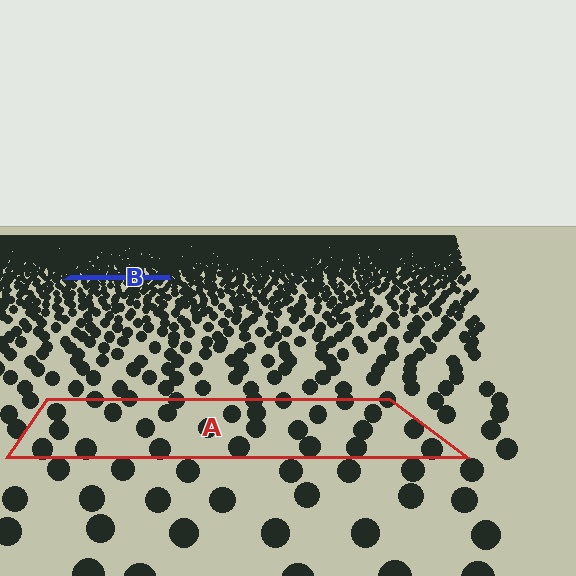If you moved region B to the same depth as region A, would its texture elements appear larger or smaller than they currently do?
They would appear larger. At a closer depth, the same texture elements are projected at a bigger on-screen size.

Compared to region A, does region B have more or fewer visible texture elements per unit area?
Region B has more texture elements per unit area — they are packed more densely because it is farther away.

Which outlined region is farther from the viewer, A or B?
Region B is farther from the viewer — the texture elements inside it appear smaller and more densely packed.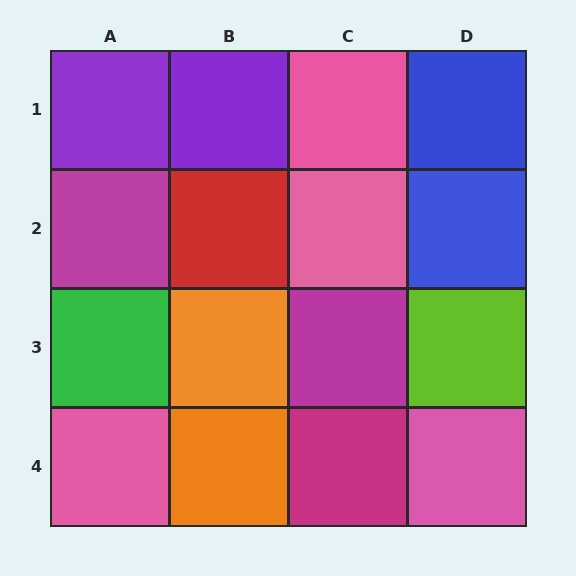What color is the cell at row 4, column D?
Pink.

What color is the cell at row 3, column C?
Magenta.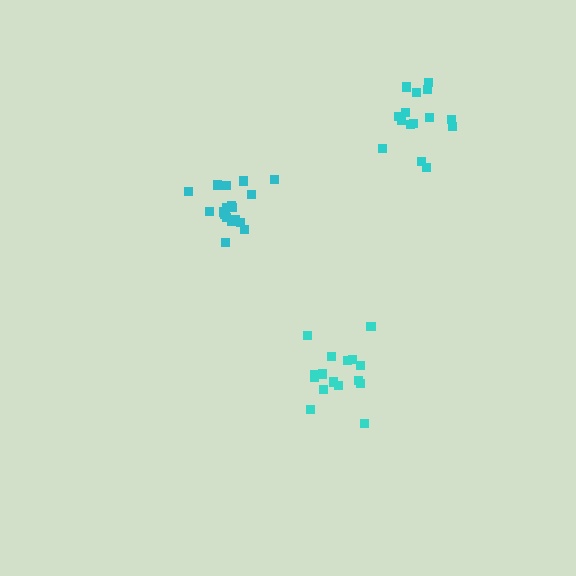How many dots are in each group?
Group 1: 20 dots, Group 2: 16 dots, Group 3: 15 dots (51 total).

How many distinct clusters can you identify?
There are 3 distinct clusters.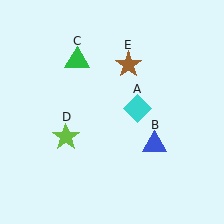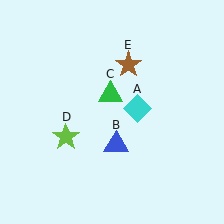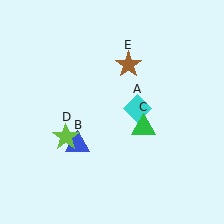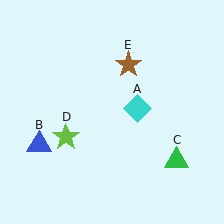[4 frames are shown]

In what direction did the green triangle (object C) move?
The green triangle (object C) moved down and to the right.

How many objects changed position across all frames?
2 objects changed position: blue triangle (object B), green triangle (object C).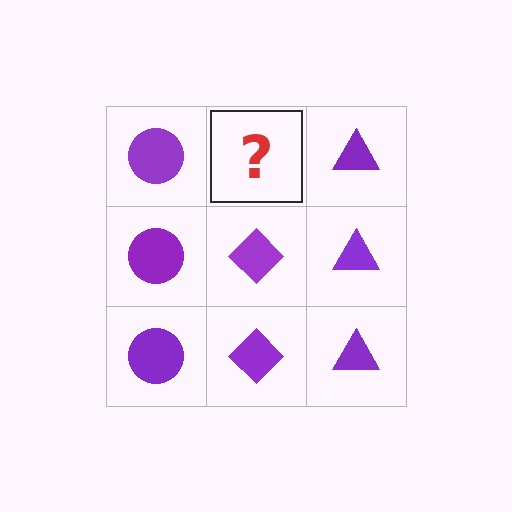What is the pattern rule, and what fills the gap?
The rule is that each column has a consistent shape. The gap should be filled with a purple diamond.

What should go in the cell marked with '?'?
The missing cell should contain a purple diamond.